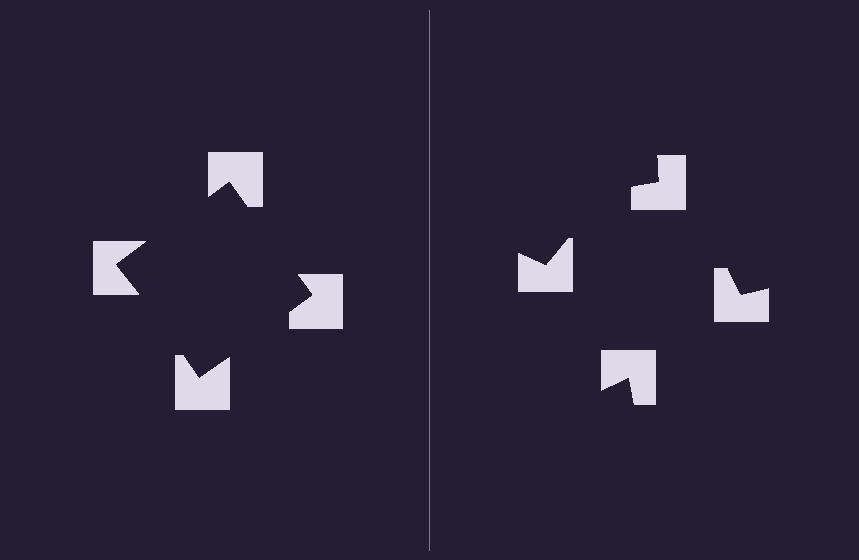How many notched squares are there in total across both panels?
8 — 4 on each side.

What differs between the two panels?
The notched squares are positioned identically on both sides; only the wedge orientations differ. On the left they align to a square; on the right they are misaligned.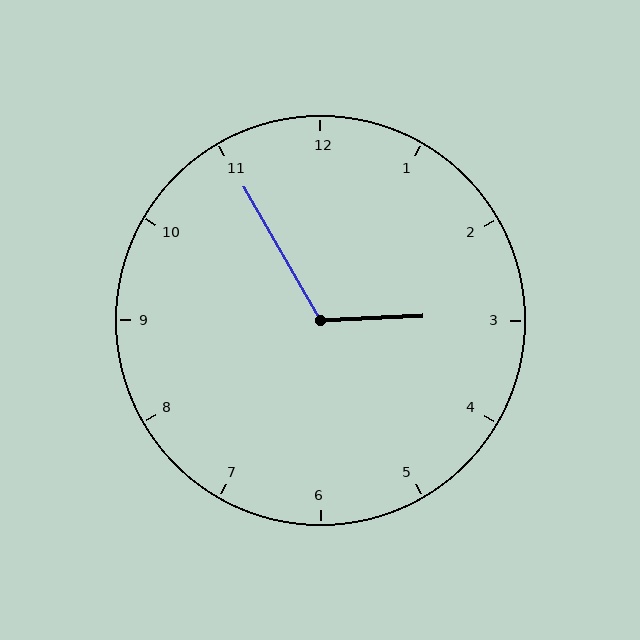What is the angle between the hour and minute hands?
Approximately 118 degrees.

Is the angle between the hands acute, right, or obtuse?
It is obtuse.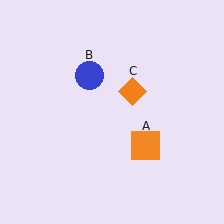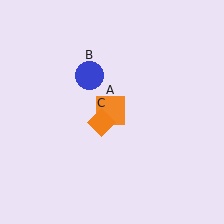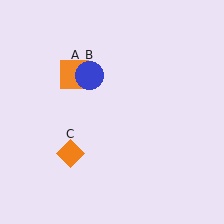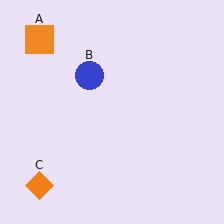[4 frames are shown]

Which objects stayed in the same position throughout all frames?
Blue circle (object B) remained stationary.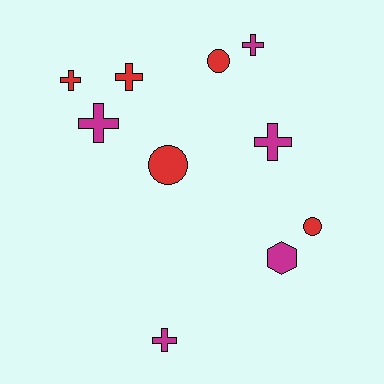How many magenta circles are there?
There are no magenta circles.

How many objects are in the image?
There are 10 objects.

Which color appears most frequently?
Magenta, with 5 objects.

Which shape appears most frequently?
Cross, with 6 objects.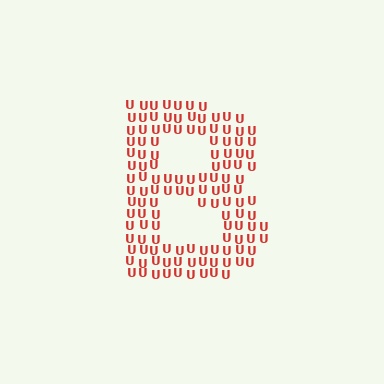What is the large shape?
The large shape is the letter B.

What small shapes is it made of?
It is made of small letter U's.